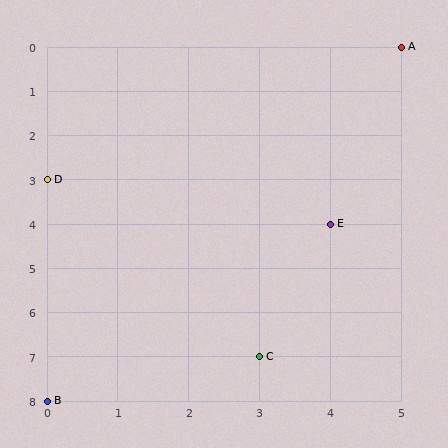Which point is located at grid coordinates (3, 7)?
Point C is at (3, 7).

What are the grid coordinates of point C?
Point C is at grid coordinates (3, 7).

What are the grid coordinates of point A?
Point A is at grid coordinates (5, 0).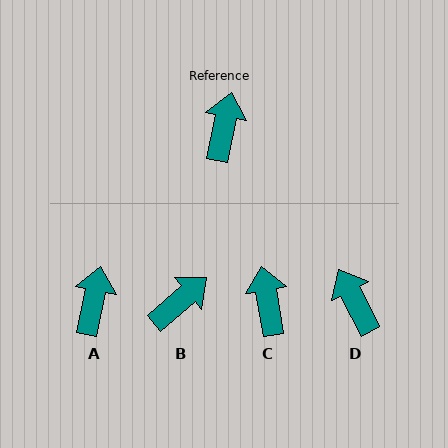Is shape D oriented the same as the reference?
No, it is off by about 39 degrees.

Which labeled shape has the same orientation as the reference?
A.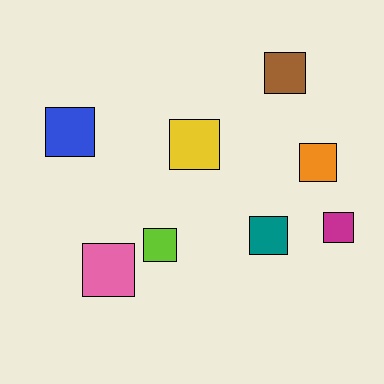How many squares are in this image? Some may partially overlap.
There are 8 squares.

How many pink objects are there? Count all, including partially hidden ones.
There is 1 pink object.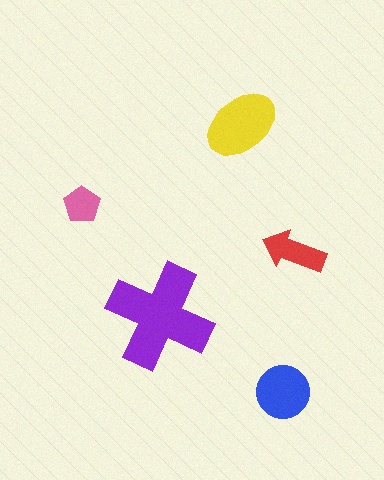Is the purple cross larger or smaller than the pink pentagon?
Larger.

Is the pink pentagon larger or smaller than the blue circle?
Smaller.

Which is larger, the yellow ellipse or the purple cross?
The purple cross.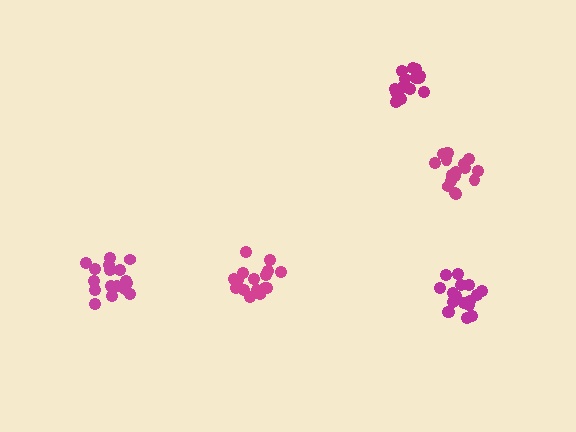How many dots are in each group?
Group 1: 17 dots, Group 2: 17 dots, Group 3: 17 dots, Group 4: 17 dots, Group 5: 17 dots (85 total).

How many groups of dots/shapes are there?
There are 5 groups.